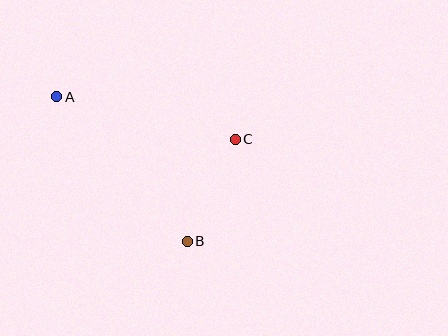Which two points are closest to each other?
Points B and C are closest to each other.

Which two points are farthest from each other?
Points A and B are farthest from each other.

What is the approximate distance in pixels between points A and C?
The distance between A and C is approximately 183 pixels.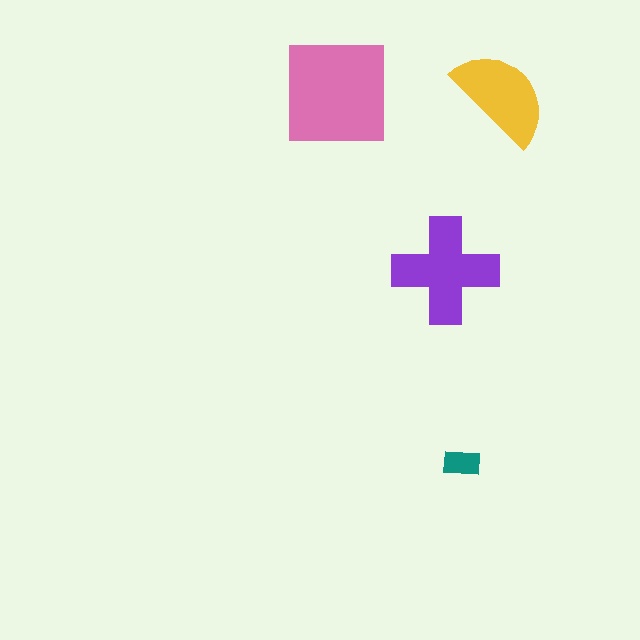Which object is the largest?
The pink square.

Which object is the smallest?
The teal rectangle.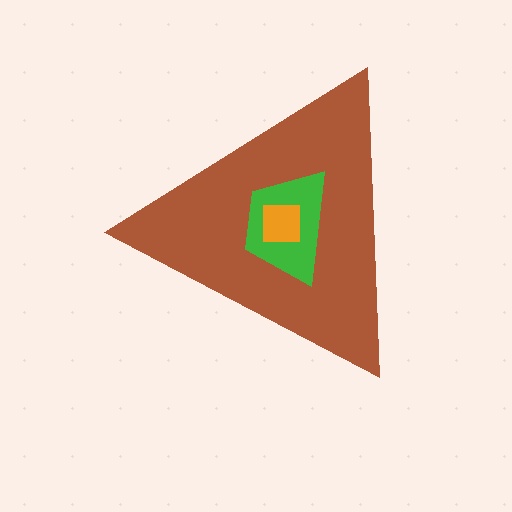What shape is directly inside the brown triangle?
The green trapezoid.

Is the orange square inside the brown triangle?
Yes.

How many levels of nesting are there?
3.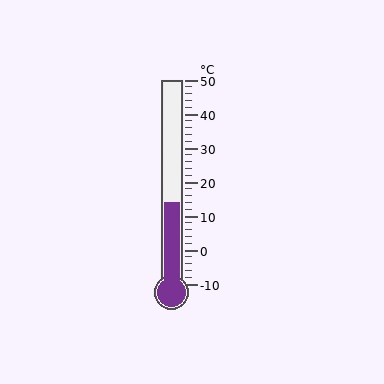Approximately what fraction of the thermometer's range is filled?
The thermometer is filled to approximately 40% of its range.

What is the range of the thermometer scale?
The thermometer scale ranges from -10°C to 50°C.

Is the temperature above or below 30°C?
The temperature is below 30°C.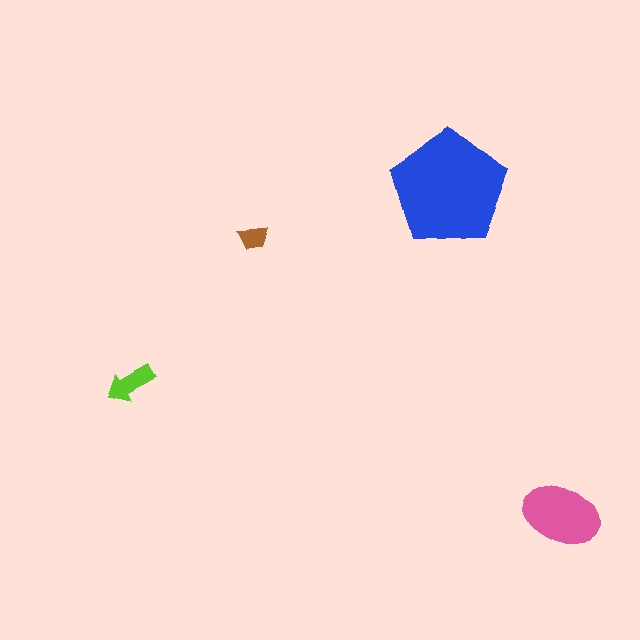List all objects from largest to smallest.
The blue pentagon, the pink ellipse, the lime arrow, the brown trapezoid.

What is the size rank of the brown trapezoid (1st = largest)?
4th.